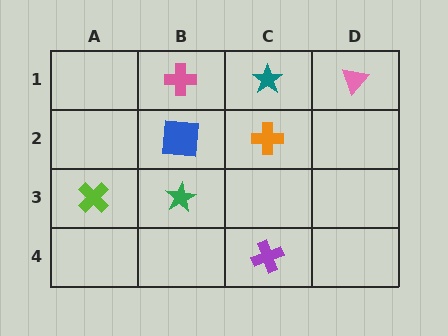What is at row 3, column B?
A green star.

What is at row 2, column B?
A blue square.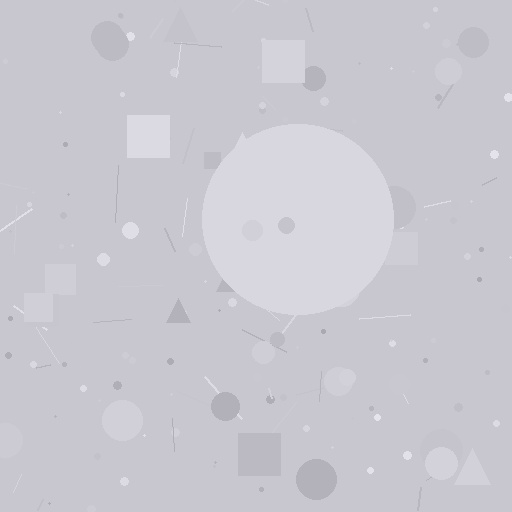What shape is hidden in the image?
A circle is hidden in the image.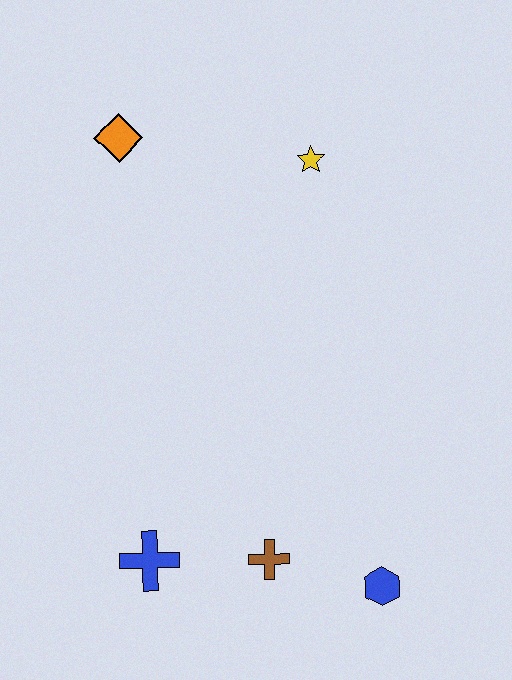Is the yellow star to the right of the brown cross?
Yes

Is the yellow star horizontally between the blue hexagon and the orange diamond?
Yes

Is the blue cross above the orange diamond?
No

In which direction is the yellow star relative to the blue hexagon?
The yellow star is above the blue hexagon.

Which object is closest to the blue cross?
The brown cross is closest to the blue cross.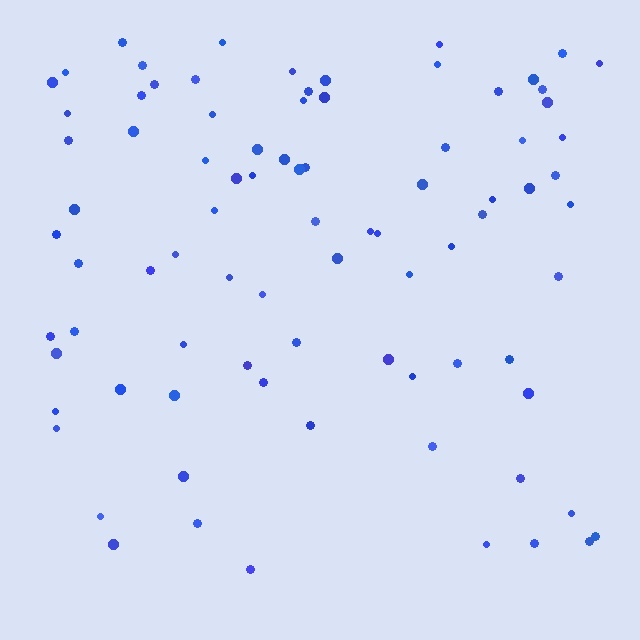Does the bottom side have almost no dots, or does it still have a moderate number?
Still a moderate number, just noticeably fewer than the top.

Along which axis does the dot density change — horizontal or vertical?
Vertical.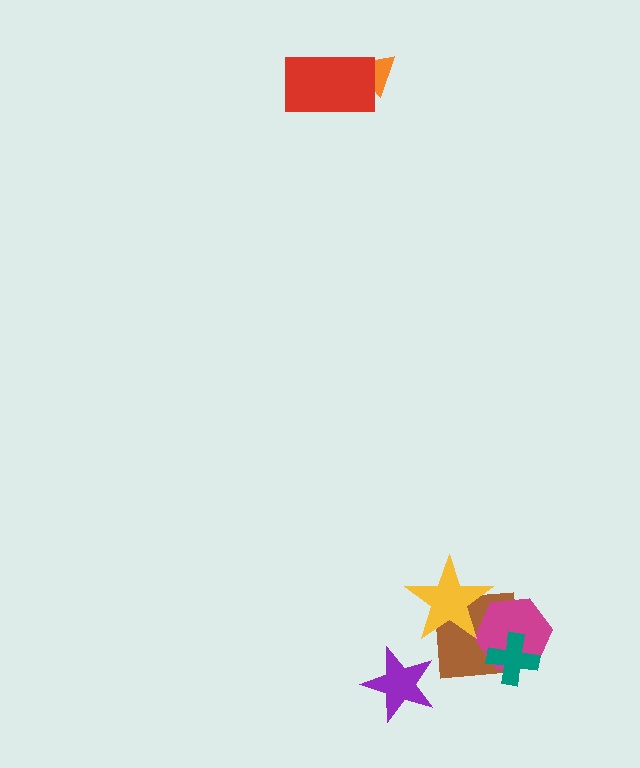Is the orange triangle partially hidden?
Yes, it is partially covered by another shape.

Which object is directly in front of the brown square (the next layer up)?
The magenta hexagon is directly in front of the brown square.